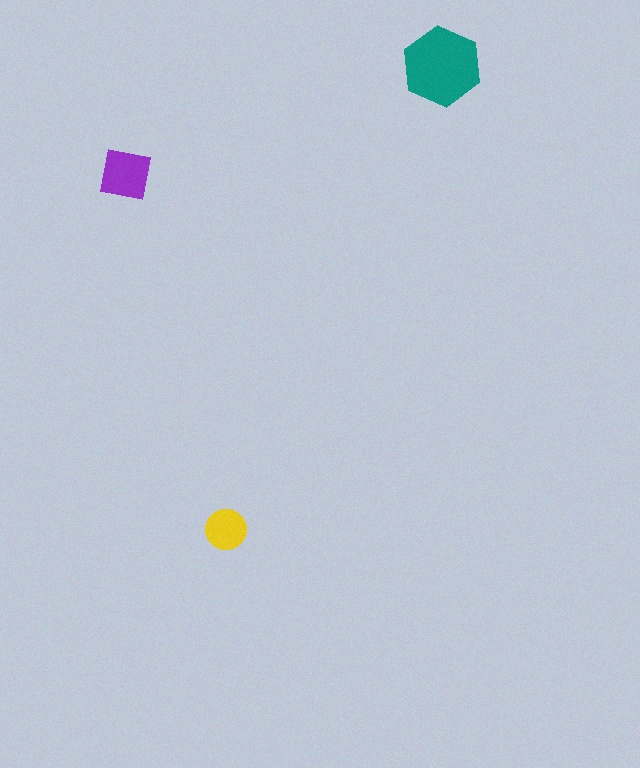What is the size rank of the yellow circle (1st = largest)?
3rd.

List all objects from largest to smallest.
The teal hexagon, the purple square, the yellow circle.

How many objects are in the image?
There are 3 objects in the image.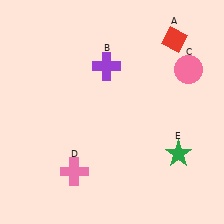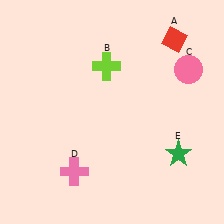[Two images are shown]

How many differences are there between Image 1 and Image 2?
There is 1 difference between the two images.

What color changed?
The cross (B) changed from purple in Image 1 to lime in Image 2.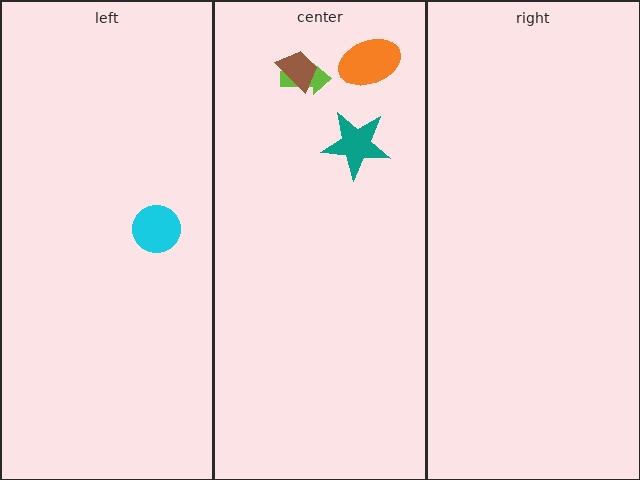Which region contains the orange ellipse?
The center region.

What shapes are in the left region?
The cyan circle.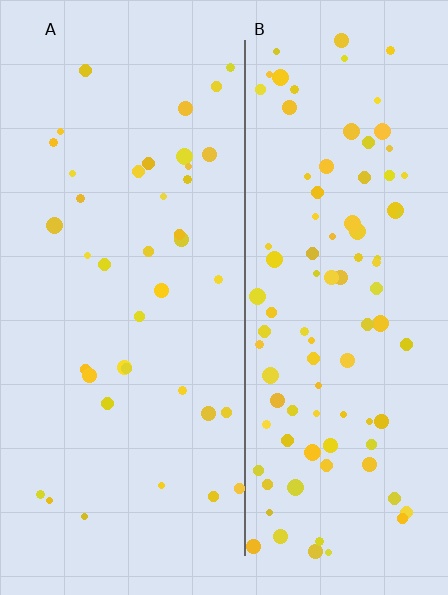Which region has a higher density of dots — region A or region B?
B (the right).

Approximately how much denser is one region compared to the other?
Approximately 2.5× — region B over region A.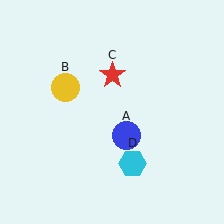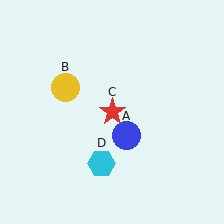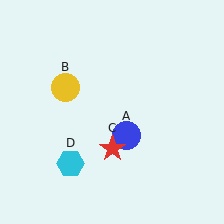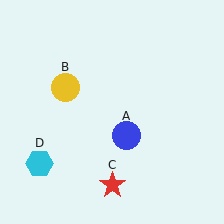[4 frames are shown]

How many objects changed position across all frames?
2 objects changed position: red star (object C), cyan hexagon (object D).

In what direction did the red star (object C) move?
The red star (object C) moved down.